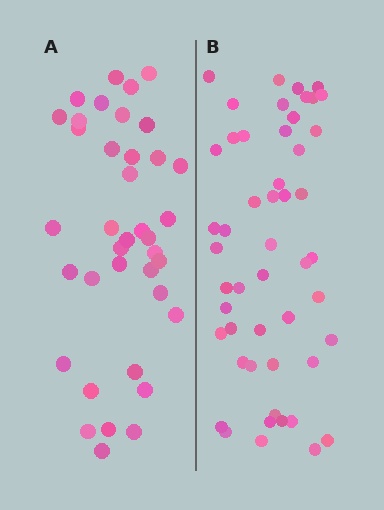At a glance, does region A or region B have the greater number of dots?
Region B (the right region) has more dots.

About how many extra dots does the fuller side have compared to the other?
Region B has roughly 12 or so more dots than region A.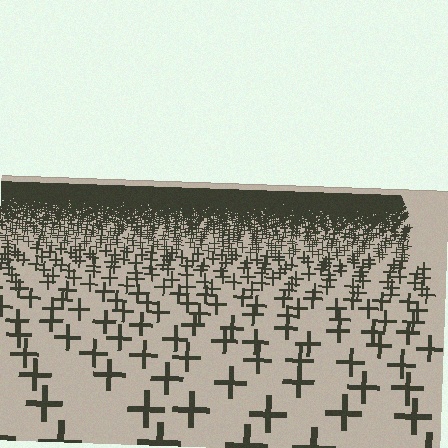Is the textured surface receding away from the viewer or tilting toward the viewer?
The surface is receding away from the viewer. Texture elements get smaller and denser toward the top.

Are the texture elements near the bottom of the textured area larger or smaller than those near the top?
Larger. Near the bottom, elements are closer to the viewer and appear at a bigger on-screen size.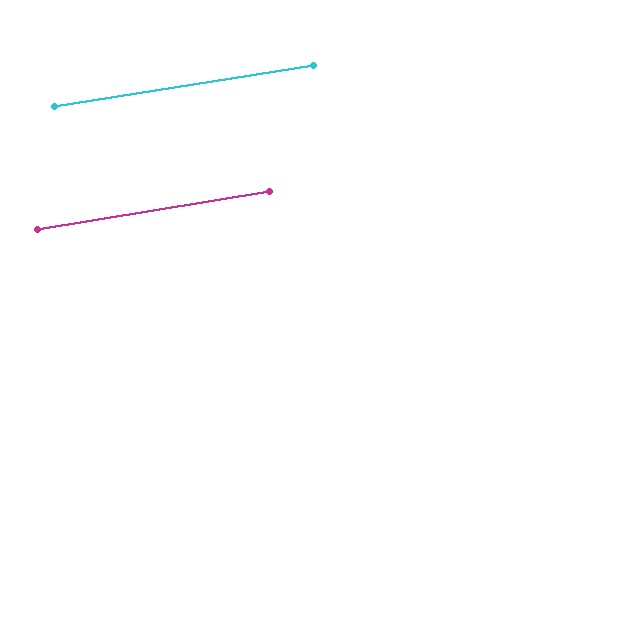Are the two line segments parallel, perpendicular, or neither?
Parallel — their directions differ by only 0.3°.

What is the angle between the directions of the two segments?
Approximately 0 degrees.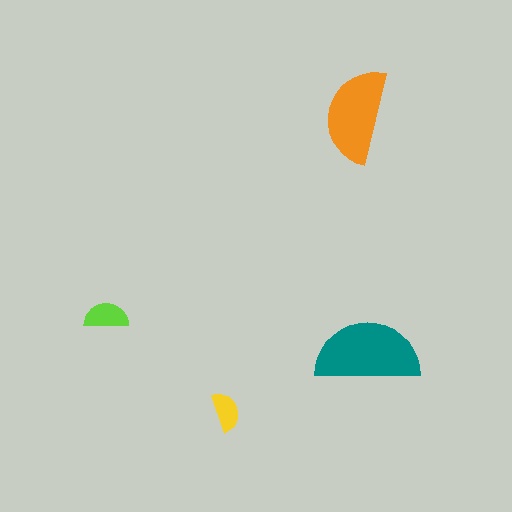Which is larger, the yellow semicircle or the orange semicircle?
The orange one.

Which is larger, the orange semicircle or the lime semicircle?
The orange one.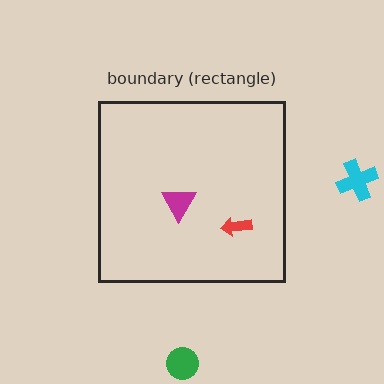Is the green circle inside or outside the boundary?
Outside.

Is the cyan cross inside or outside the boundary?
Outside.